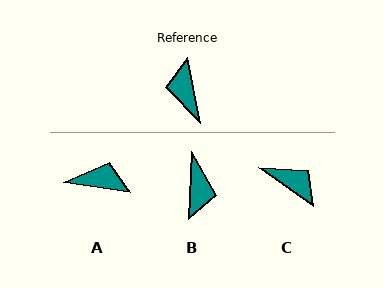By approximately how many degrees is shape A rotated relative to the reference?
Approximately 110 degrees clockwise.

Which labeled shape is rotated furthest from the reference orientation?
B, about 166 degrees away.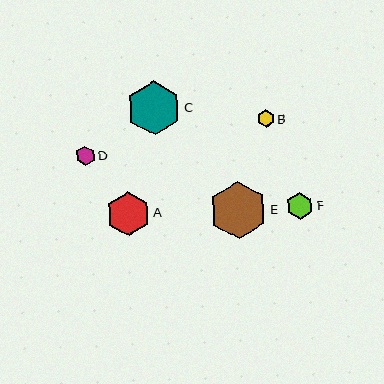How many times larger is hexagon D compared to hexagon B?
Hexagon D is approximately 1.1 times the size of hexagon B.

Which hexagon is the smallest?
Hexagon B is the smallest with a size of approximately 17 pixels.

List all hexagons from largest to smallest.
From largest to smallest: E, C, A, F, D, B.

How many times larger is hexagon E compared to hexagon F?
Hexagon E is approximately 2.1 times the size of hexagon F.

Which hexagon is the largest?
Hexagon E is the largest with a size of approximately 57 pixels.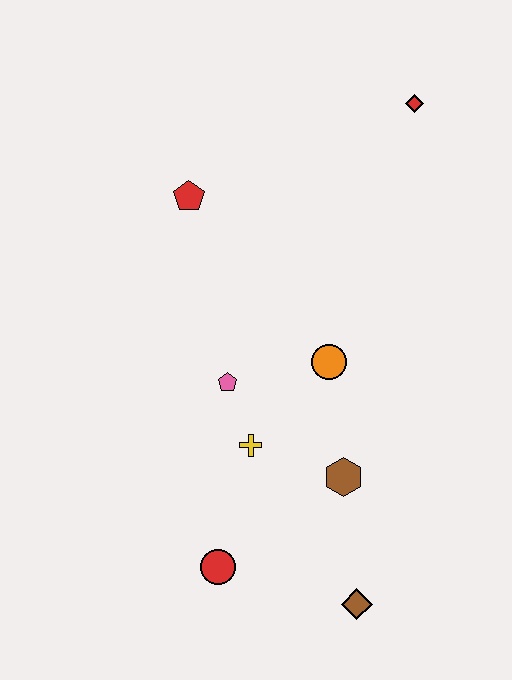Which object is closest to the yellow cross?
The pink pentagon is closest to the yellow cross.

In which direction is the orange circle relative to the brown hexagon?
The orange circle is above the brown hexagon.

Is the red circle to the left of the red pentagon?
No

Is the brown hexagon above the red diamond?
No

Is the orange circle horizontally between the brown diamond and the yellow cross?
Yes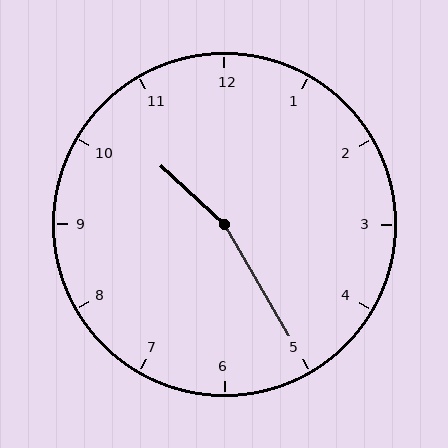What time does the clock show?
10:25.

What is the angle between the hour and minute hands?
Approximately 162 degrees.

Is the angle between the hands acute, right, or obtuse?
It is obtuse.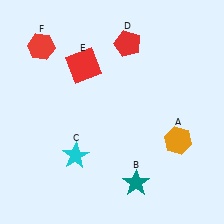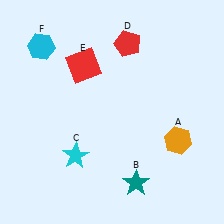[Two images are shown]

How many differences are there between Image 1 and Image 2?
There is 1 difference between the two images.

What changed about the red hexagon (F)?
In Image 1, F is red. In Image 2, it changed to cyan.